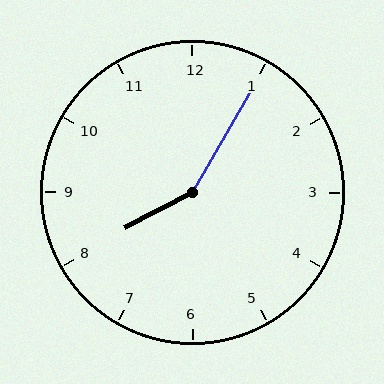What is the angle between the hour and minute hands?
Approximately 148 degrees.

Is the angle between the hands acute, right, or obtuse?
It is obtuse.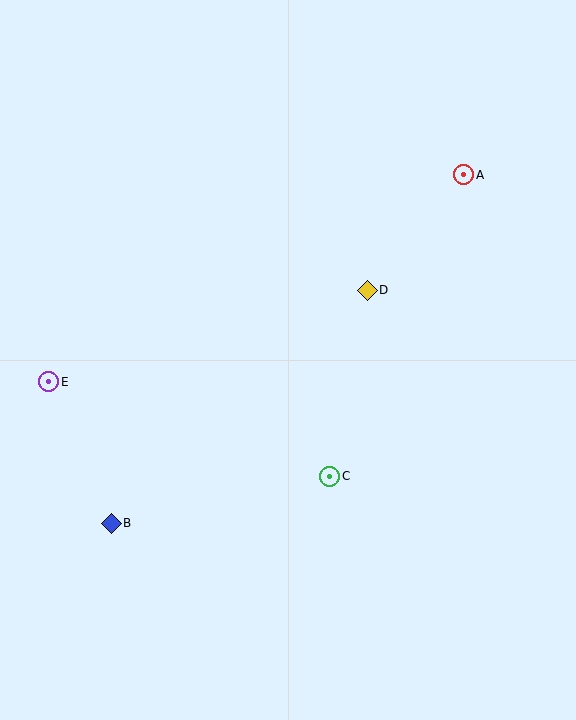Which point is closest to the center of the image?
Point D at (367, 290) is closest to the center.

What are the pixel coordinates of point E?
Point E is at (49, 382).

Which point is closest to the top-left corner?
Point E is closest to the top-left corner.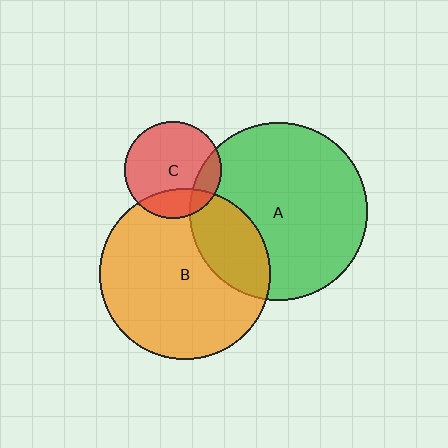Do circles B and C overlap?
Yes.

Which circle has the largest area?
Circle A (green).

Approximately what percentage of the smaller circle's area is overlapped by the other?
Approximately 20%.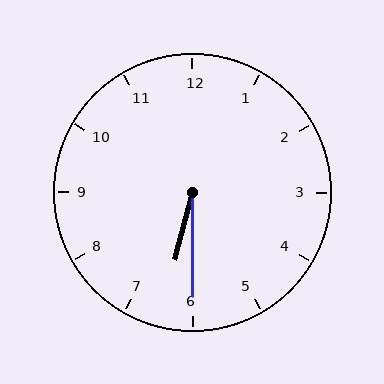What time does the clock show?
6:30.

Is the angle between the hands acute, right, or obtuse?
It is acute.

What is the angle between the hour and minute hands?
Approximately 15 degrees.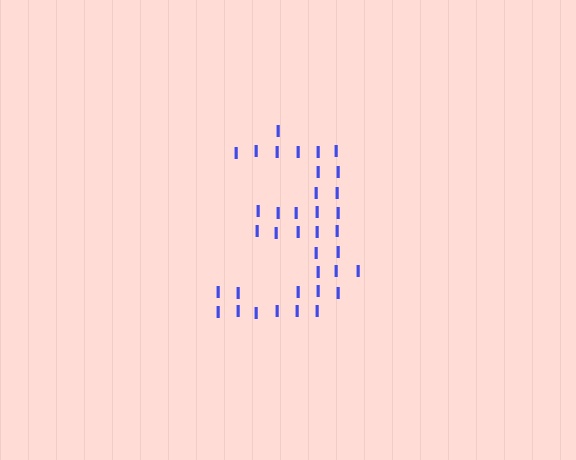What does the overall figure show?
The overall figure shows the digit 3.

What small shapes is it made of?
It is made of small letter I's.